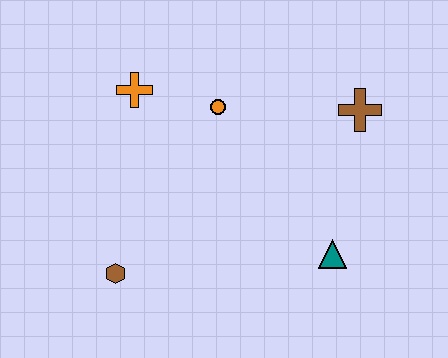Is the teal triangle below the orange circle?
Yes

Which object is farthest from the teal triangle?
The orange cross is farthest from the teal triangle.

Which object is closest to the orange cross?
The orange circle is closest to the orange cross.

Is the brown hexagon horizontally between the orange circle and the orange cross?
No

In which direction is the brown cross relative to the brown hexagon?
The brown cross is to the right of the brown hexagon.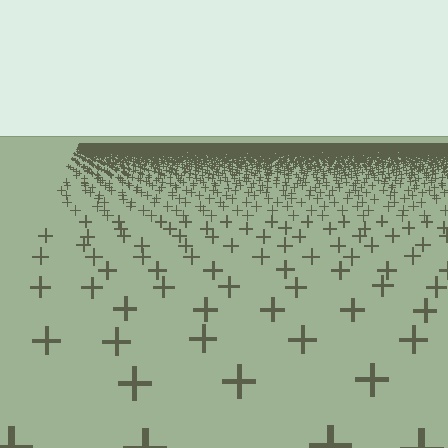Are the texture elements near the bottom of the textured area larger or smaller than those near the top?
Larger. Near the bottom, elements are closer to the viewer and appear at a bigger on-screen size.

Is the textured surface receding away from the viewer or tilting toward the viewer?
The surface is receding away from the viewer. Texture elements get smaller and denser toward the top.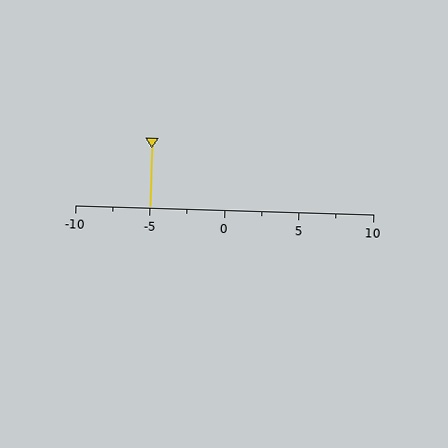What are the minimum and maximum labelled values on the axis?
The axis runs from -10 to 10.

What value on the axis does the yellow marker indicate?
The marker indicates approximately -5.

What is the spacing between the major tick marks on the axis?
The major ticks are spaced 5 apart.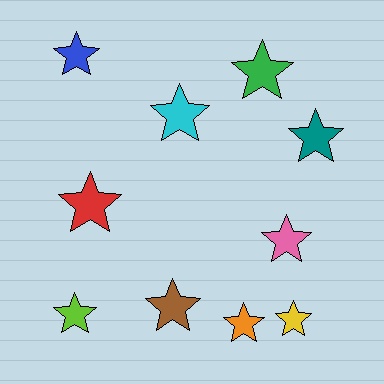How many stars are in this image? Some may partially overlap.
There are 10 stars.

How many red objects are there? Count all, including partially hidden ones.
There is 1 red object.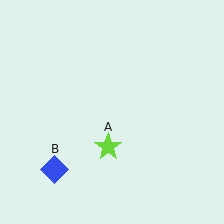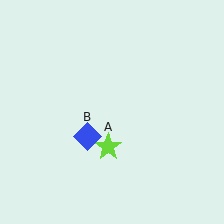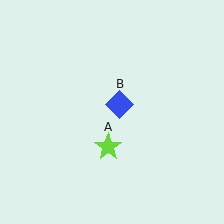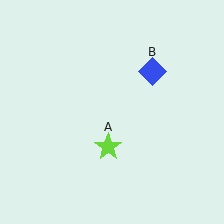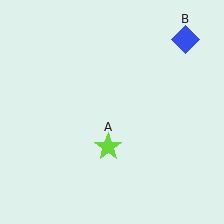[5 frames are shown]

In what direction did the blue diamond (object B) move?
The blue diamond (object B) moved up and to the right.